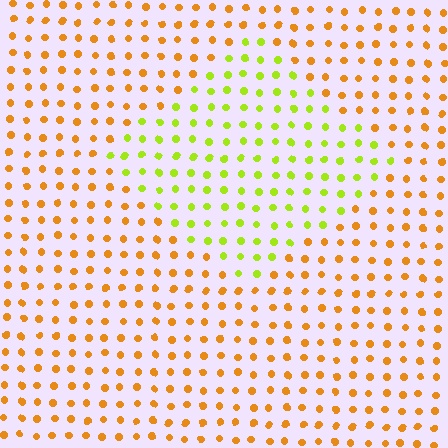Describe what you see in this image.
The image is filled with small orange elements in a uniform arrangement. A diamond-shaped region is visible where the elements are tinted to a slightly different hue, forming a subtle color boundary.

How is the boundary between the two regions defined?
The boundary is defined purely by a slight shift in hue (about 47 degrees). Spacing, size, and orientation are identical on both sides.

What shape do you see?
I see a diamond.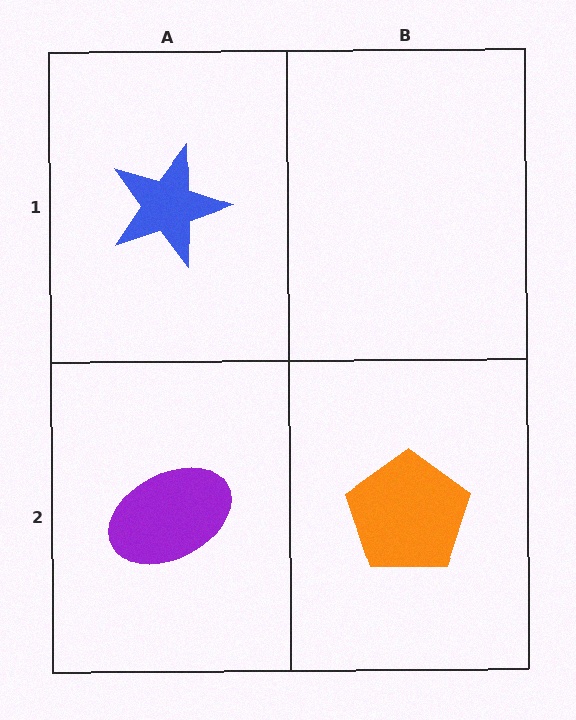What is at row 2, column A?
A purple ellipse.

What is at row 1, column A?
A blue star.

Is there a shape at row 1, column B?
No, that cell is empty.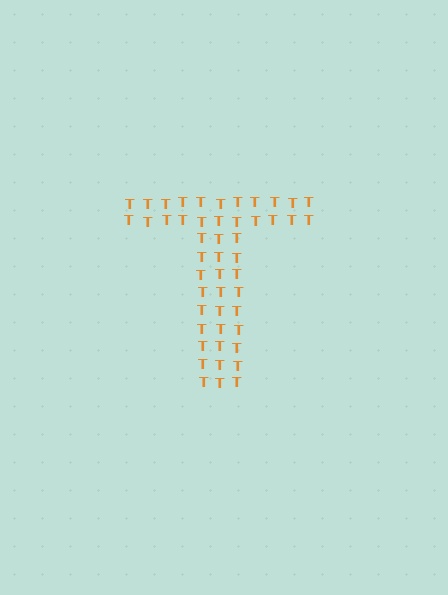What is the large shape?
The large shape is the letter T.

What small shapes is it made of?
It is made of small letter T's.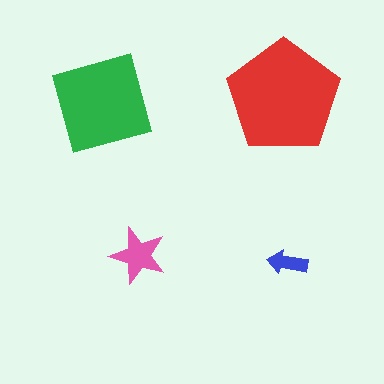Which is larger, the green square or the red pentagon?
The red pentagon.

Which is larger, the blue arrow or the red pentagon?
The red pentagon.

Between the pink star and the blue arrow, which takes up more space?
The pink star.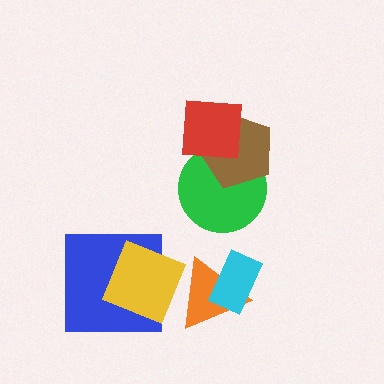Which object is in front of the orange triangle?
The cyan rectangle is in front of the orange triangle.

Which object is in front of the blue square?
The yellow square is in front of the blue square.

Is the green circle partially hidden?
Yes, it is partially covered by another shape.